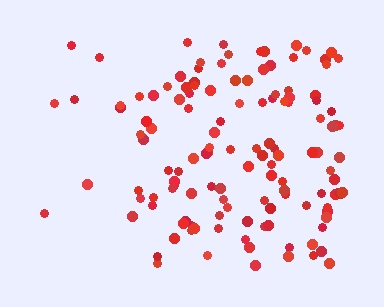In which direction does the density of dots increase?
From left to right, with the right side densest.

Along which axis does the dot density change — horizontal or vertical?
Horizontal.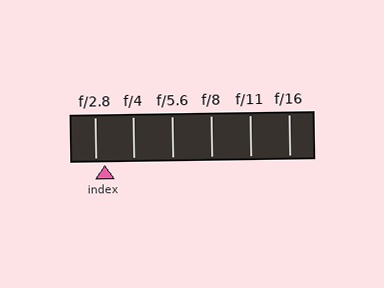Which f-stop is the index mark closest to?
The index mark is closest to f/2.8.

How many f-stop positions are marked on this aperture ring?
There are 6 f-stop positions marked.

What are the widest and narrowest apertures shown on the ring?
The widest aperture shown is f/2.8 and the narrowest is f/16.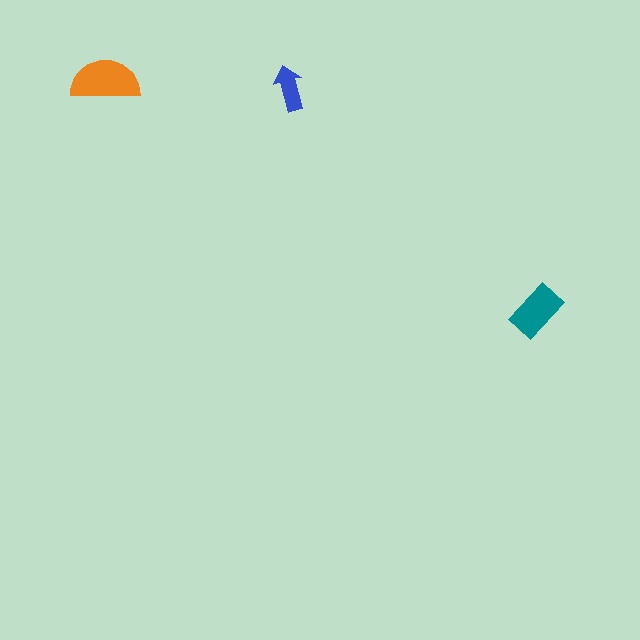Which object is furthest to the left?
The orange semicircle is leftmost.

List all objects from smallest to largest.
The blue arrow, the teal rectangle, the orange semicircle.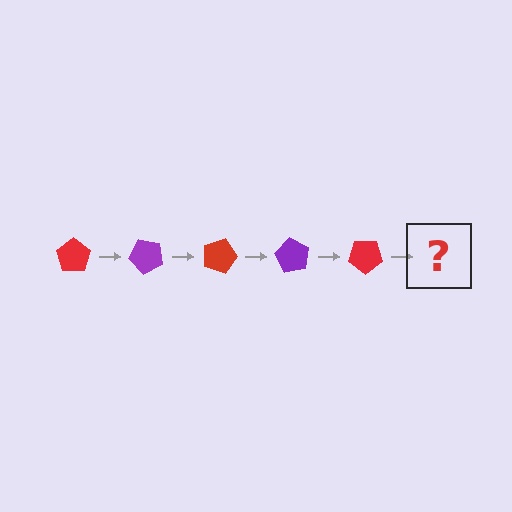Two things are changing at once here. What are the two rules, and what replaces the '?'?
The two rules are that it rotates 45 degrees each step and the color cycles through red and purple. The '?' should be a purple pentagon, rotated 225 degrees from the start.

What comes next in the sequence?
The next element should be a purple pentagon, rotated 225 degrees from the start.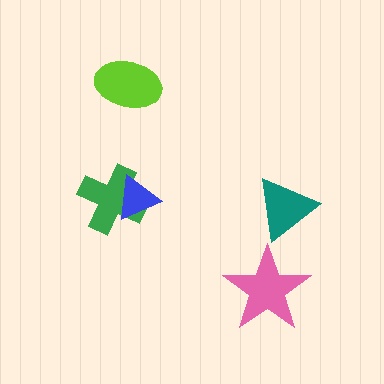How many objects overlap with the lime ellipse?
0 objects overlap with the lime ellipse.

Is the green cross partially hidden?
Yes, it is partially covered by another shape.